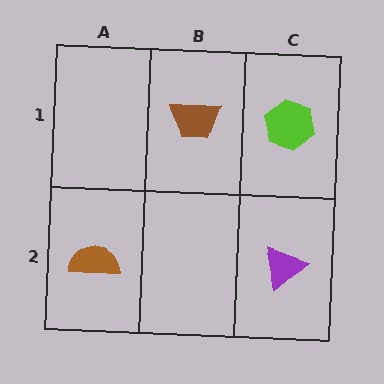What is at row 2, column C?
A purple triangle.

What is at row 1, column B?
A brown trapezoid.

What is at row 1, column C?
A lime hexagon.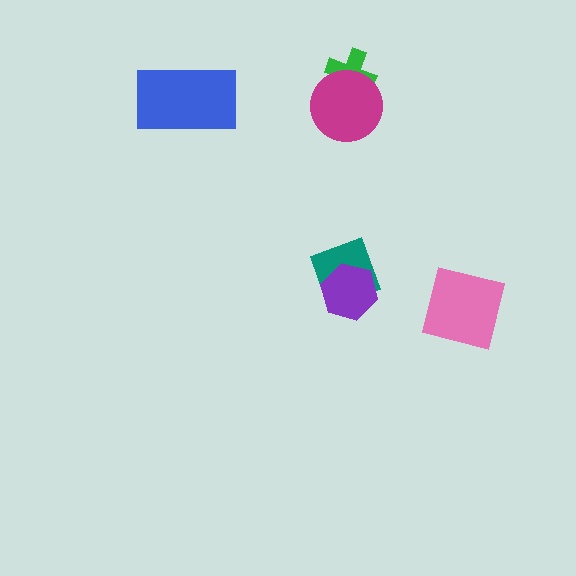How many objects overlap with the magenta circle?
1 object overlaps with the magenta circle.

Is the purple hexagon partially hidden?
No, no other shape covers it.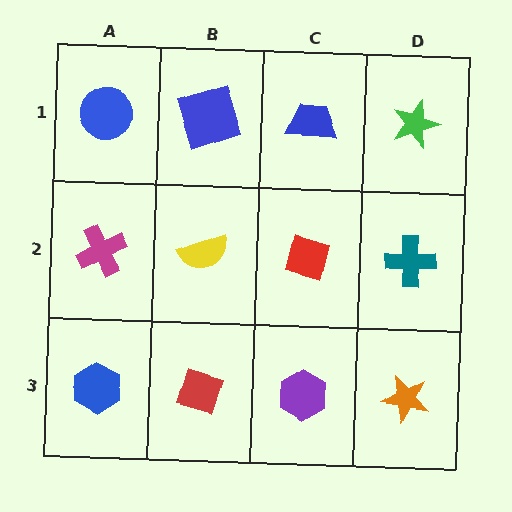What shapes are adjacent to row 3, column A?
A magenta cross (row 2, column A), a red diamond (row 3, column B).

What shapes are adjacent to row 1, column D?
A teal cross (row 2, column D), a blue trapezoid (row 1, column C).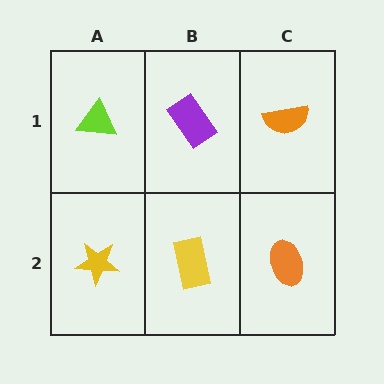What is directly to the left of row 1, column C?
A purple rectangle.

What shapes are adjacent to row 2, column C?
An orange semicircle (row 1, column C), a yellow rectangle (row 2, column B).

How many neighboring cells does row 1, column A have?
2.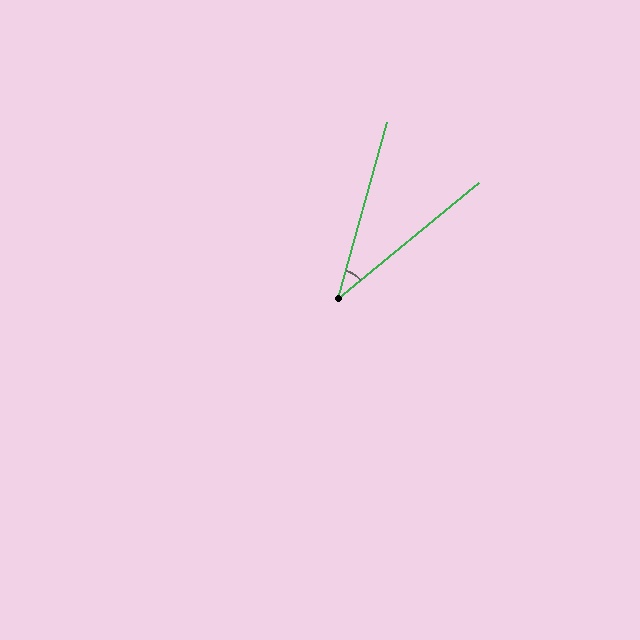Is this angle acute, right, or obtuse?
It is acute.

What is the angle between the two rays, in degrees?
Approximately 35 degrees.